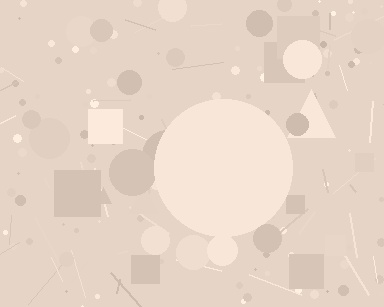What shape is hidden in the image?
A circle is hidden in the image.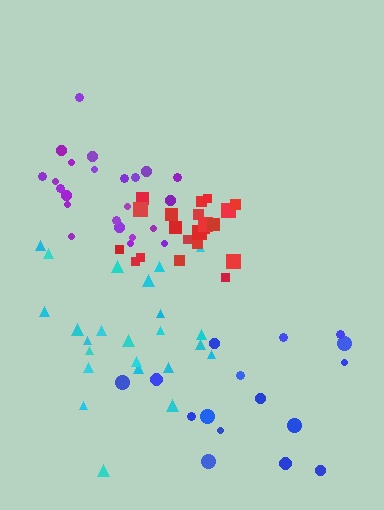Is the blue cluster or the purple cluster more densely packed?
Purple.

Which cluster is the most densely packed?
Red.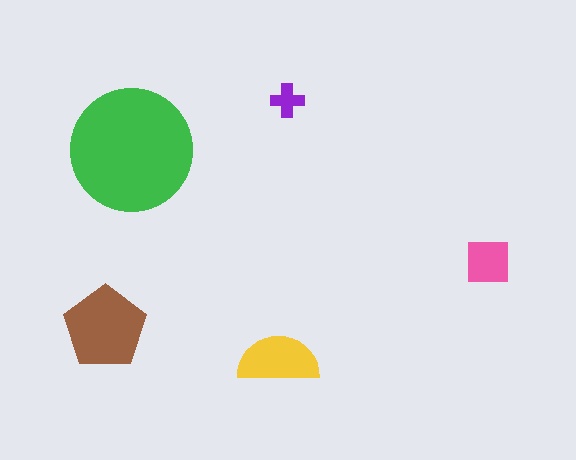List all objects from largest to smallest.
The green circle, the brown pentagon, the yellow semicircle, the pink square, the purple cross.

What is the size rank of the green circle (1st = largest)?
1st.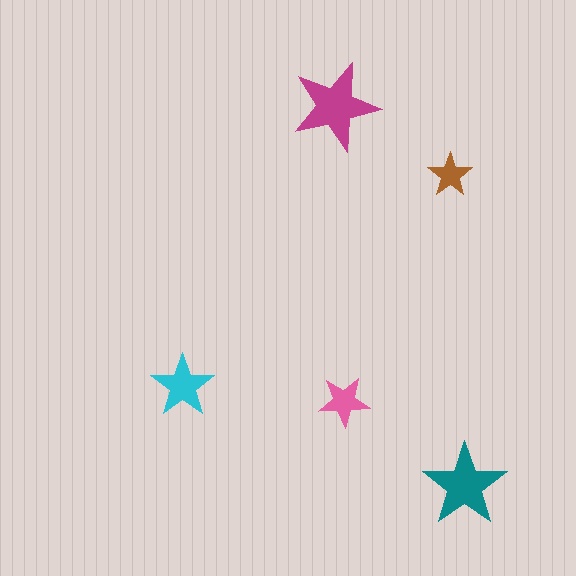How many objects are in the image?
There are 5 objects in the image.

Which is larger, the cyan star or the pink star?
The cyan one.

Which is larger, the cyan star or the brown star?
The cyan one.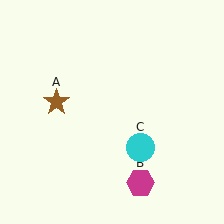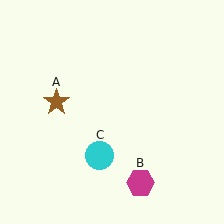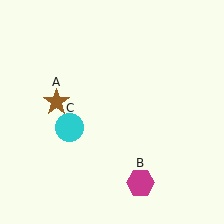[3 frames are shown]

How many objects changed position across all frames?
1 object changed position: cyan circle (object C).